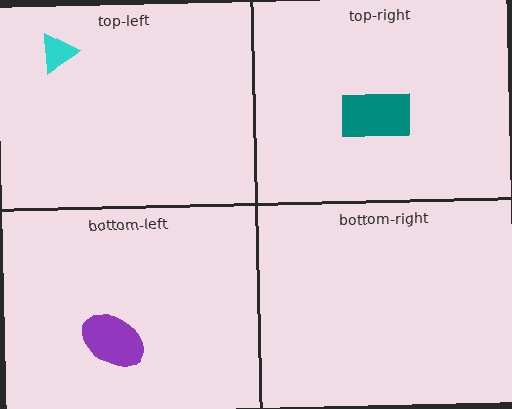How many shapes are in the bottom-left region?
1.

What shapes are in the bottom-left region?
The purple ellipse.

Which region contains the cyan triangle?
The top-left region.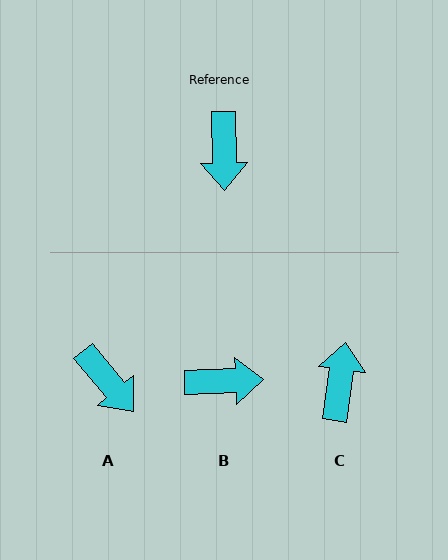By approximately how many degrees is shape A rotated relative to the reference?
Approximately 39 degrees counter-clockwise.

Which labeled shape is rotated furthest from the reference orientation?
C, about 171 degrees away.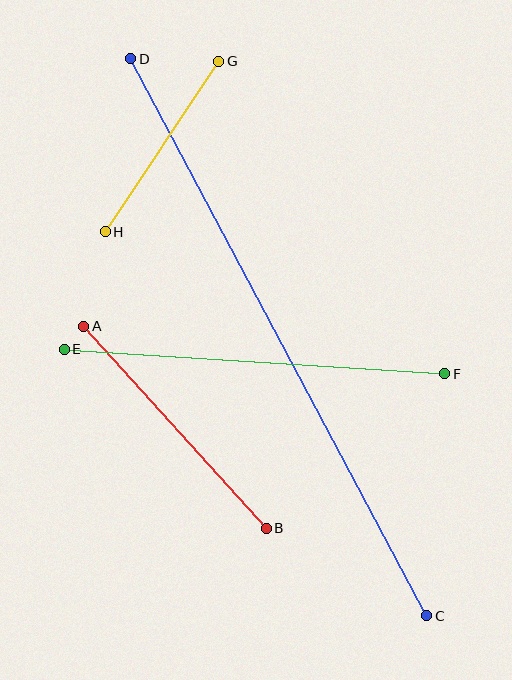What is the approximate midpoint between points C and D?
The midpoint is at approximately (279, 337) pixels.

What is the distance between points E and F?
The distance is approximately 381 pixels.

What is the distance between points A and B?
The distance is approximately 272 pixels.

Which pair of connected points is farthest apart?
Points C and D are farthest apart.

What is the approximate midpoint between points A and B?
The midpoint is at approximately (175, 427) pixels.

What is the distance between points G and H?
The distance is approximately 205 pixels.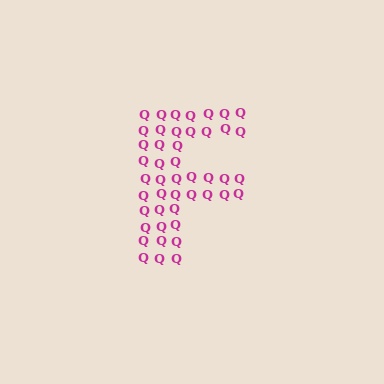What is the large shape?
The large shape is the letter F.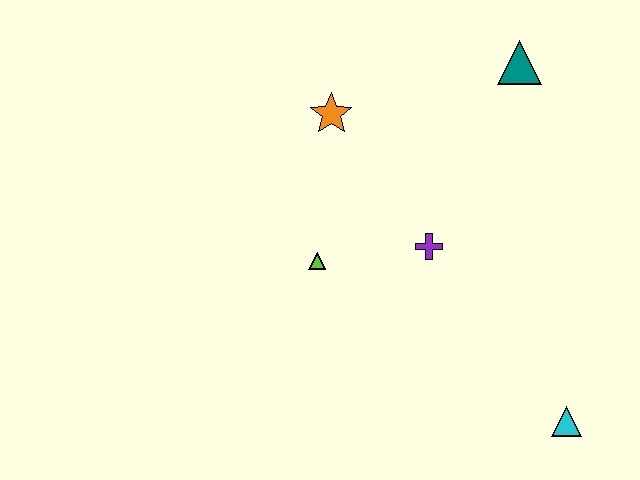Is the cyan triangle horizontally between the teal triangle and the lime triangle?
No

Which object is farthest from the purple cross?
The cyan triangle is farthest from the purple cross.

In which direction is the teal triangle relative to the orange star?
The teal triangle is to the right of the orange star.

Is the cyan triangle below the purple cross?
Yes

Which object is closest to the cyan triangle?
The purple cross is closest to the cyan triangle.